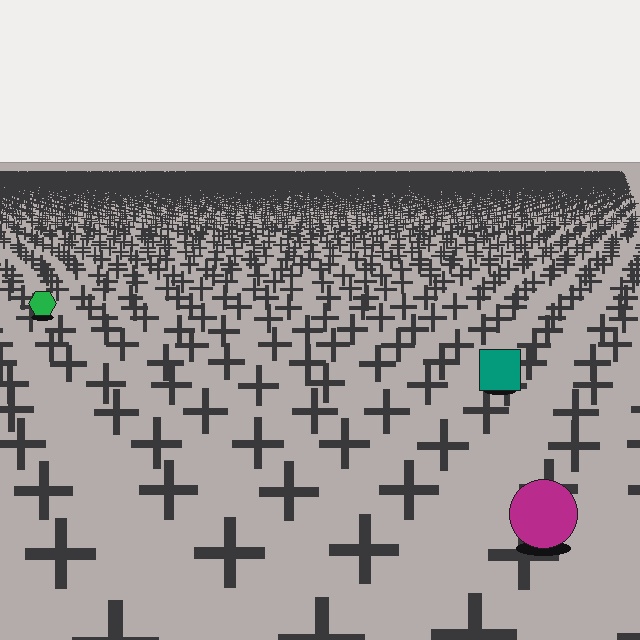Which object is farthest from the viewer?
The green hexagon is farthest from the viewer. It appears smaller and the ground texture around it is denser.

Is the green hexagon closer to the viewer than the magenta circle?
No. The magenta circle is closer — you can tell from the texture gradient: the ground texture is coarser near it.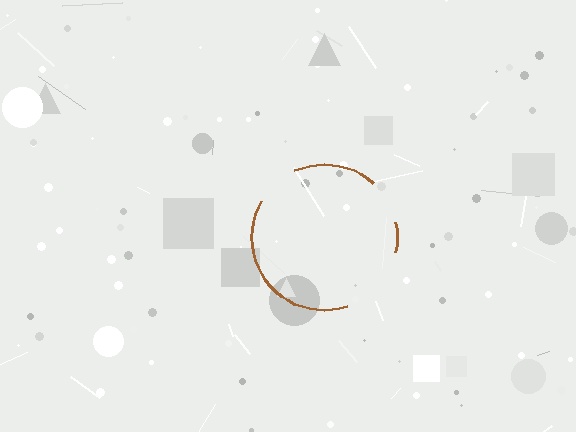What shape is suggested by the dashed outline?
The dashed outline suggests a circle.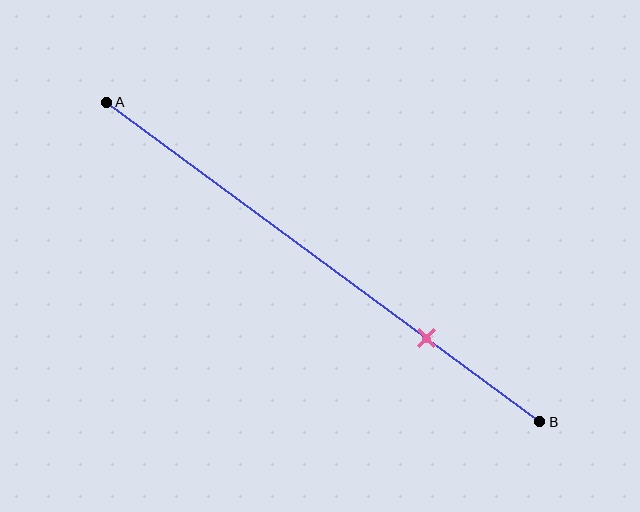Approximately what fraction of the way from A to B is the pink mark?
The pink mark is approximately 75% of the way from A to B.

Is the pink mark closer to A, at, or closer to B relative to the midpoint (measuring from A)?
The pink mark is closer to point B than the midpoint of segment AB.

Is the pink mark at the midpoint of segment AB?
No, the mark is at about 75% from A, not at the 50% midpoint.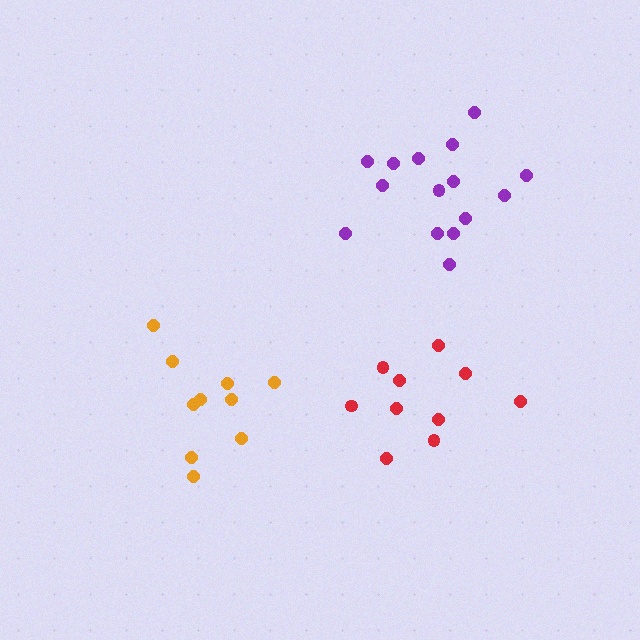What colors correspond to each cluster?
The clusters are colored: red, orange, purple.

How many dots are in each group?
Group 1: 10 dots, Group 2: 10 dots, Group 3: 15 dots (35 total).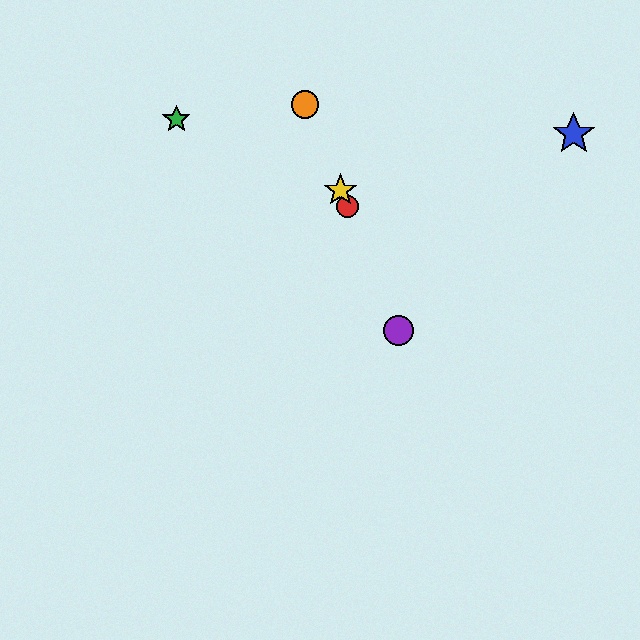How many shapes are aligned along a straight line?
4 shapes (the red circle, the yellow star, the purple circle, the orange circle) are aligned along a straight line.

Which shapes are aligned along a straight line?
The red circle, the yellow star, the purple circle, the orange circle are aligned along a straight line.